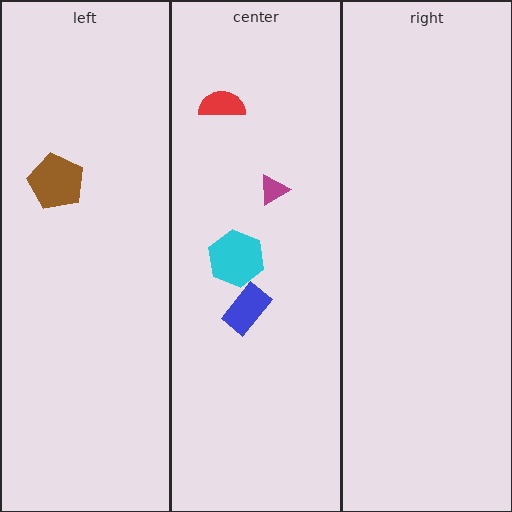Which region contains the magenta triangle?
The center region.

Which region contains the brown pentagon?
The left region.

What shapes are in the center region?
The red semicircle, the cyan hexagon, the magenta triangle, the blue rectangle.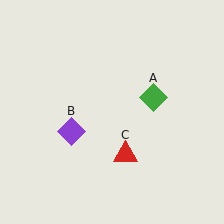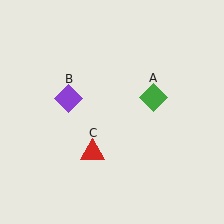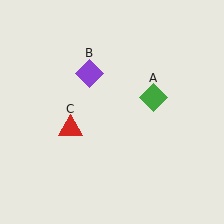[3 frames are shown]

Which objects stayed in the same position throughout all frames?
Green diamond (object A) remained stationary.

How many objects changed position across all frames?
2 objects changed position: purple diamond (object B), red triangle (object C).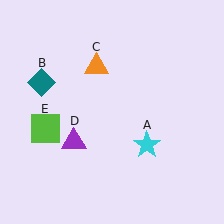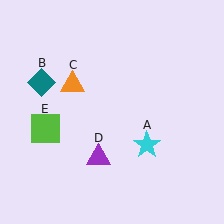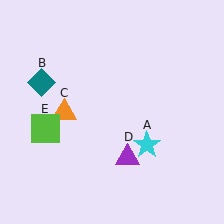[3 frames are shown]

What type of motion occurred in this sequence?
The orange triangle (object C), purple triangle (object D) rotated counterclockwise around the center of the scene.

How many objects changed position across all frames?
2 objects changed position: orange triangle (object C), purple triangle (object D).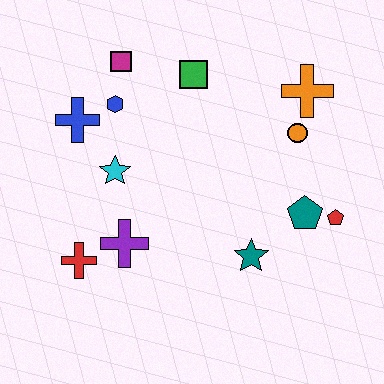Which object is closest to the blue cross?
The blue hexagon is closest to the blue cross.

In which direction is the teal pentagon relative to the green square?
The teal pentagon is below the green square.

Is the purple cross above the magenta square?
No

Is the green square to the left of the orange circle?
Yes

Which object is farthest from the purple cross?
The orange cross is farthest from the purple cross.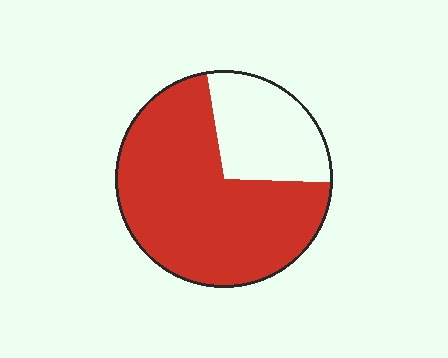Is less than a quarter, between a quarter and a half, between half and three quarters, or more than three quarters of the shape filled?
Between half and three quarters.